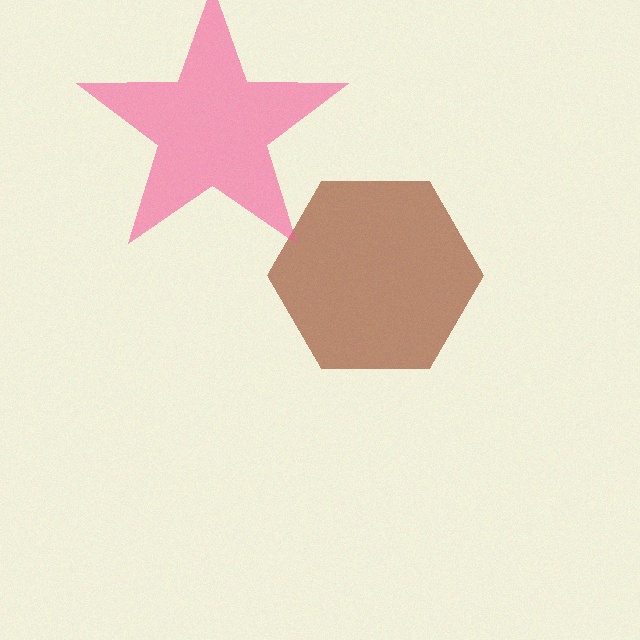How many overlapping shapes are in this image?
There are 2 overlapping shapes in the image.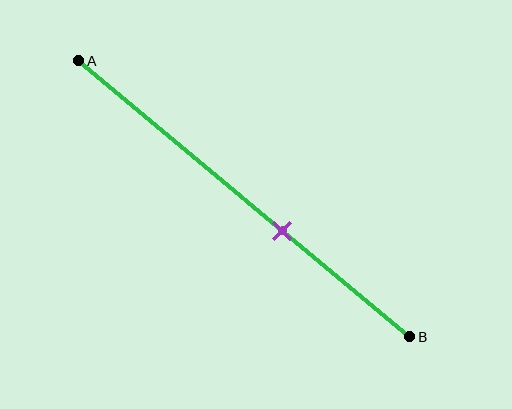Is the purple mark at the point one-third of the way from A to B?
No, the mark is at about 60% from A, not at the 33% one-third point.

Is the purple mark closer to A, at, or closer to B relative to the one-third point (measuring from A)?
The purple mark is closer to point B than the one-third point of segment AB.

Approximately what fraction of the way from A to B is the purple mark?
The purple mark is approximately 60% of the way from A to B.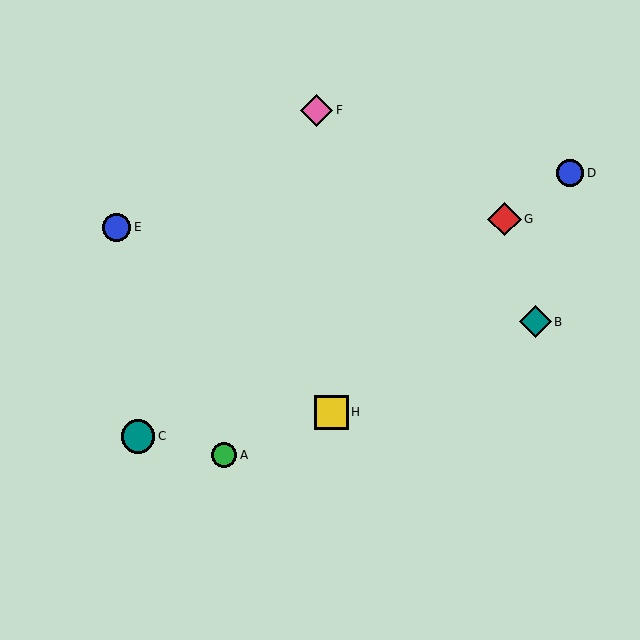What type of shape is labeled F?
Shape F is a pink diamond.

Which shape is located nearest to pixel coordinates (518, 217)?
The red diamond (labeled G) at (504, 219) is nearest to that location.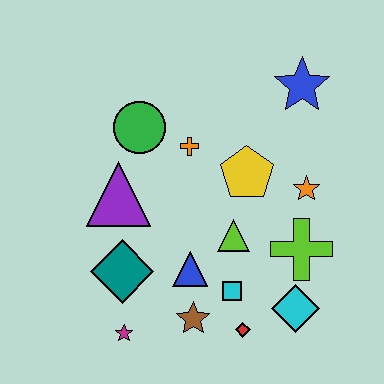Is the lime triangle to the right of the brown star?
Yes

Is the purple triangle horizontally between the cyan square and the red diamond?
No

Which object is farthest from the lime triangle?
The blue star is farthest from the lime triangle.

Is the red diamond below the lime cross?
Yes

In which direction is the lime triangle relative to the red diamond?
The lime triangle is above the red diamond.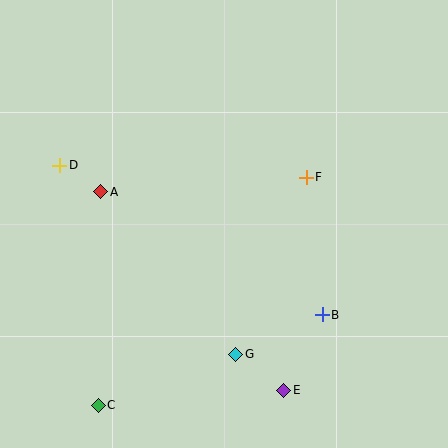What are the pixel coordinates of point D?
Point D is at (60, 165).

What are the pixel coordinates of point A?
Point A is at (101, 192).